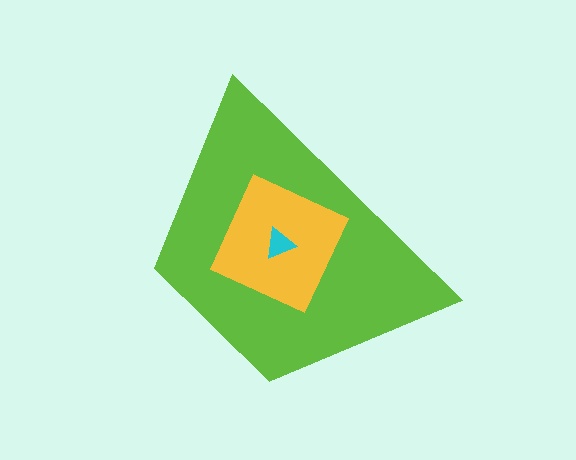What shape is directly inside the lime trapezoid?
The yellow diamond.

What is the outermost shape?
The lime trapezoid.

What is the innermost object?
The cyan triangle.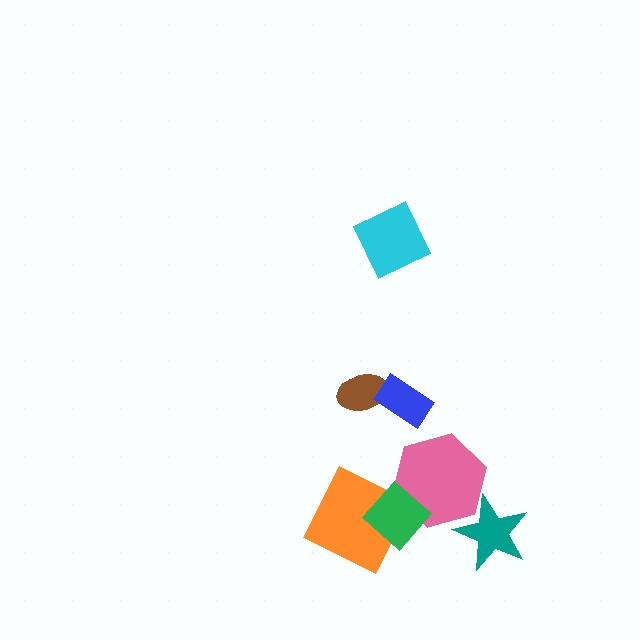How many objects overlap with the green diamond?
2 objects overlap with the green diamond.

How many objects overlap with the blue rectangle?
1 object overlaps with the blue rectangle.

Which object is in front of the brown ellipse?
The blue rectangle is in front of the brown ellipse.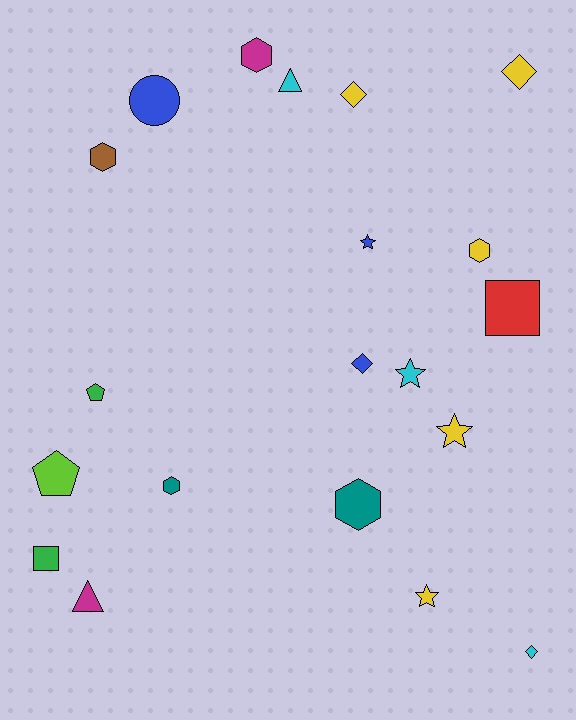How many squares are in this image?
There are 2 squares.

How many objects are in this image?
There are 20 objects.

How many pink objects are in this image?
There are no pink objects.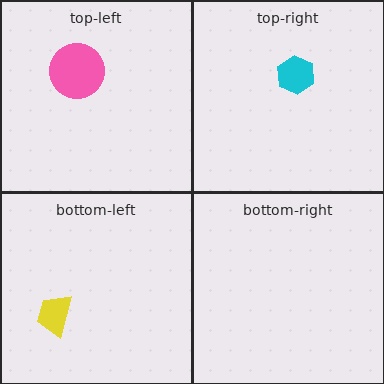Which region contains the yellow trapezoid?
The bottom-left region.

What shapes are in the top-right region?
The cyan hexagon.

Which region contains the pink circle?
The top-left region.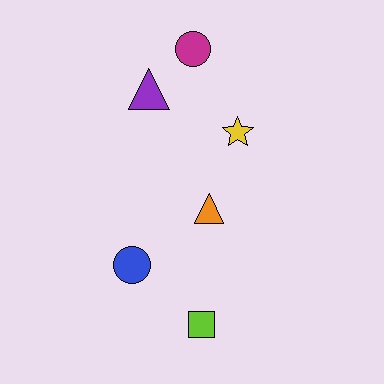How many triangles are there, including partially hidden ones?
There are 2 triangles.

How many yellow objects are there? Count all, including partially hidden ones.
There is 1 yellow object.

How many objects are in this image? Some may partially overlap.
There are 6 objects.